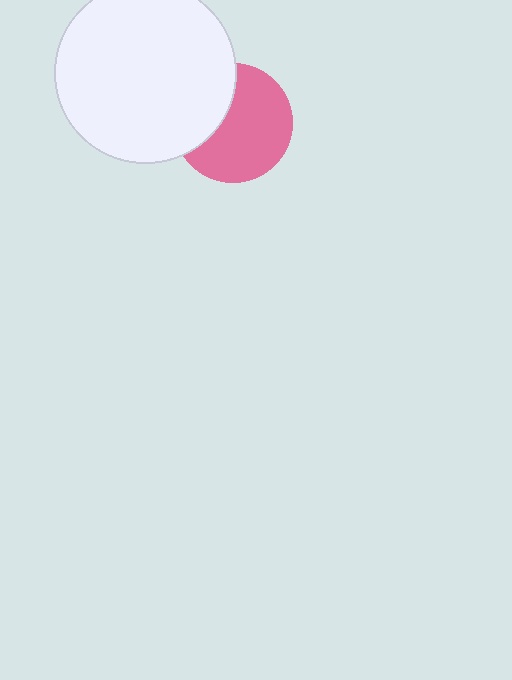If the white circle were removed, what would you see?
You would see the complete pink circle.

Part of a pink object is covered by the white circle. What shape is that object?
It is a circle.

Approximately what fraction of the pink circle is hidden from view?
Roughly 34% of the pink circle is hidden behind the white circle.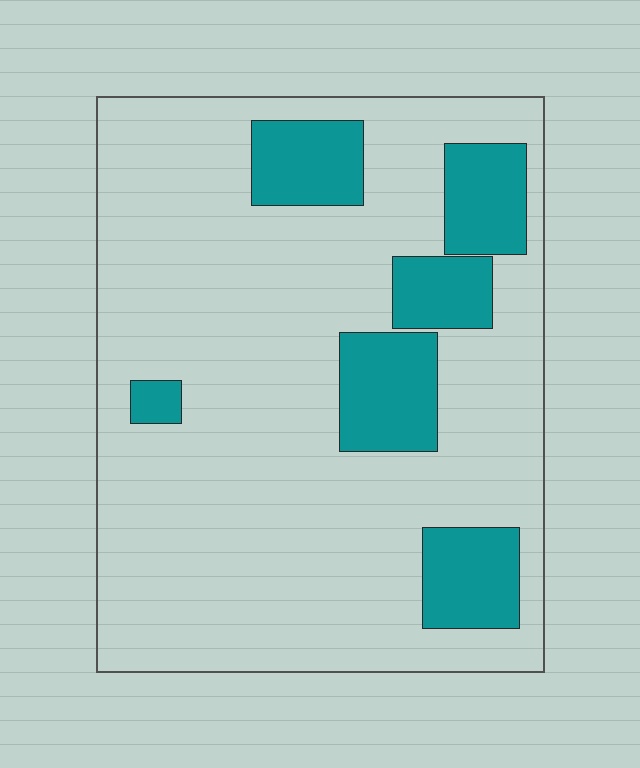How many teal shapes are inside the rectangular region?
6.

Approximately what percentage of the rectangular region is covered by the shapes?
Approximately 20%.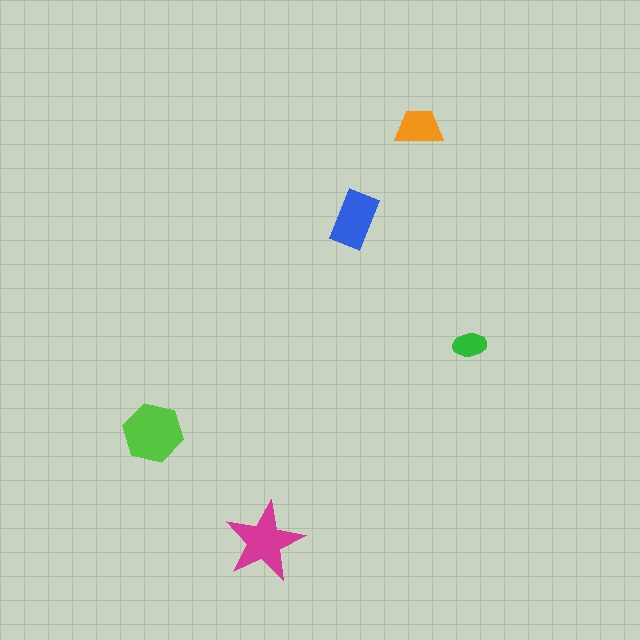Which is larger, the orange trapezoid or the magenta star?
The magenta star.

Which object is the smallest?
The green ellipse.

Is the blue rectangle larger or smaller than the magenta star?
Smaller.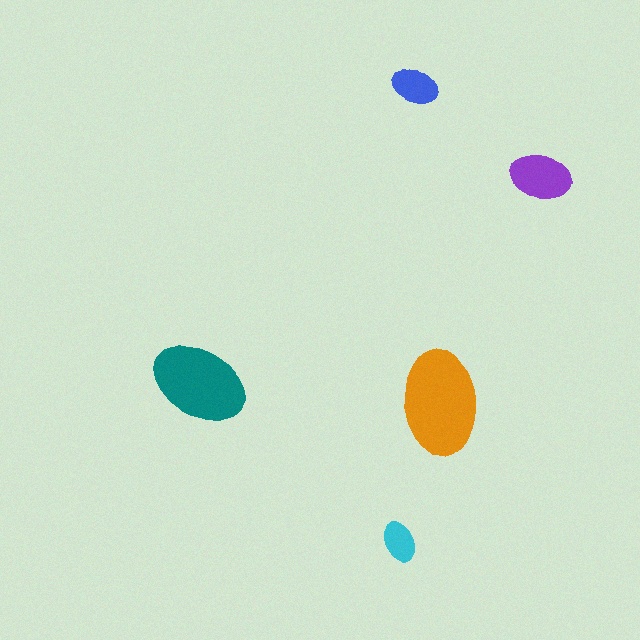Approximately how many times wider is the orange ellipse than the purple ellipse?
About 1.5 times wider.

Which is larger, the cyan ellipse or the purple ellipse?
The purple one.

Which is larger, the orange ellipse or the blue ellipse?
The orange one.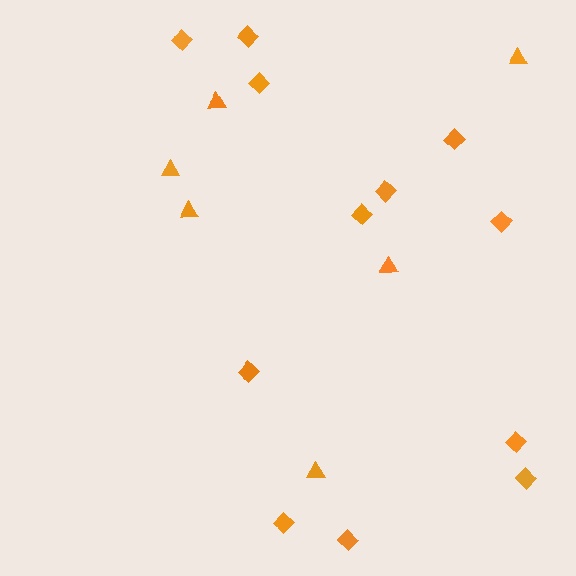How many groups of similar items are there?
There are 2 groups: one group of diamonds (12) and one group of triangles (6).